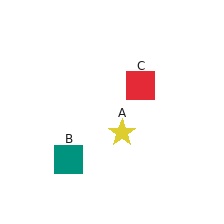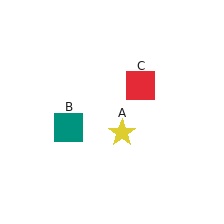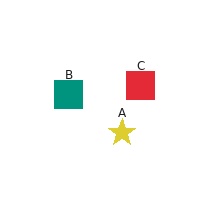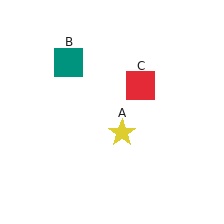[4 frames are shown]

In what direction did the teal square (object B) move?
The teal square (object B) moved up.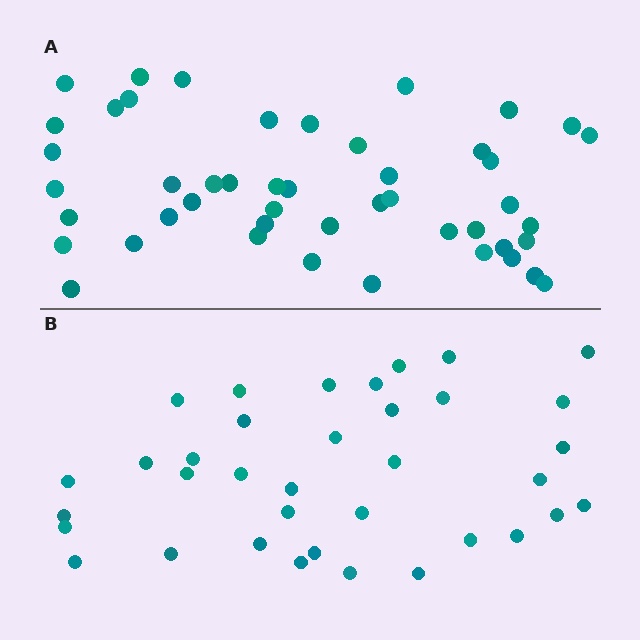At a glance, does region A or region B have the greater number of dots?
Region A (the top region) has more dots.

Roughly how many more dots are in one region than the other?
Region A has roughly 12 or so more dots than region B.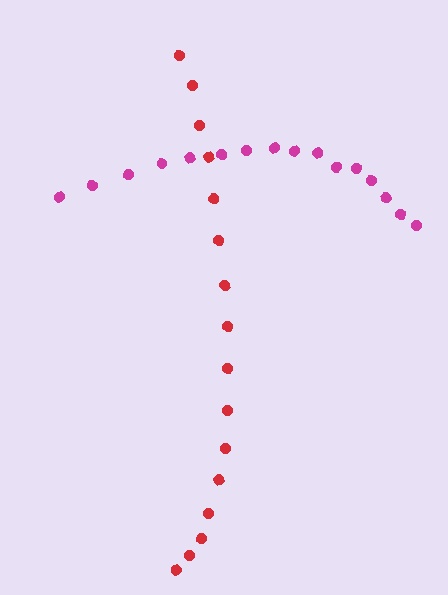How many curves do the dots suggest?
There are 2 distinct paths.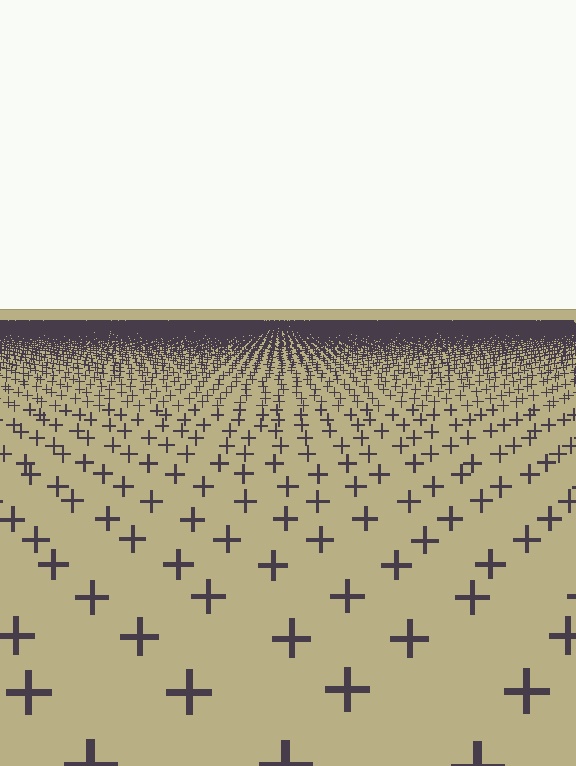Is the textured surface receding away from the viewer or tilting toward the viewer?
The surface is receding away from the viewer. Texture elements get smaller and denser toward the top.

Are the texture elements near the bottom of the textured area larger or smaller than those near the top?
Larger. Near the bottom, elements are closer to the viewer and appear at a bigger on-screen size.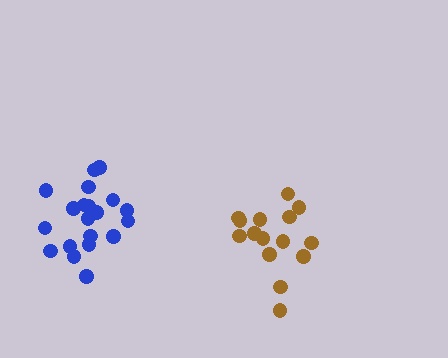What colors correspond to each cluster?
The clusters are colored: brown, blue.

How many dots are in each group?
Group 1: 15 dots, Group 2: 20 dots (35 total).